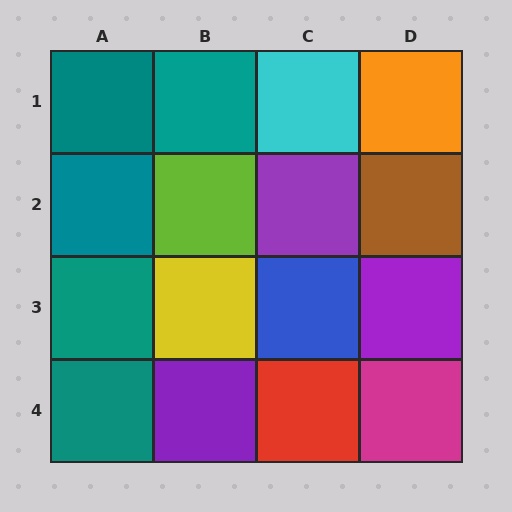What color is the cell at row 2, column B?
Lime.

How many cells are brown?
1 cell is brown.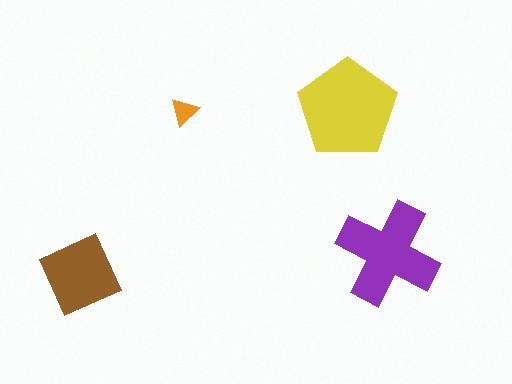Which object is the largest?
The yellow pentagon.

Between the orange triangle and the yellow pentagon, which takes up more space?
The yellow pentagon.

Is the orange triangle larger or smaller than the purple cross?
Smaller.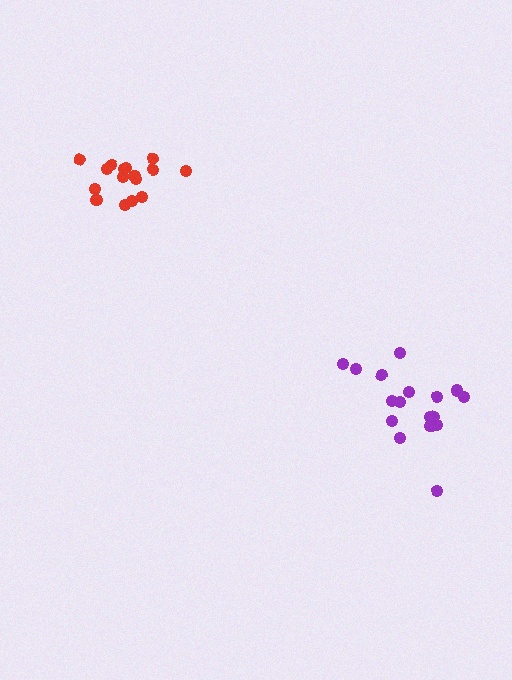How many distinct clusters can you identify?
There are 2 distinct clusters.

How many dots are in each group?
Group 1: 17 dots, Group 2: 17 dots (34 total).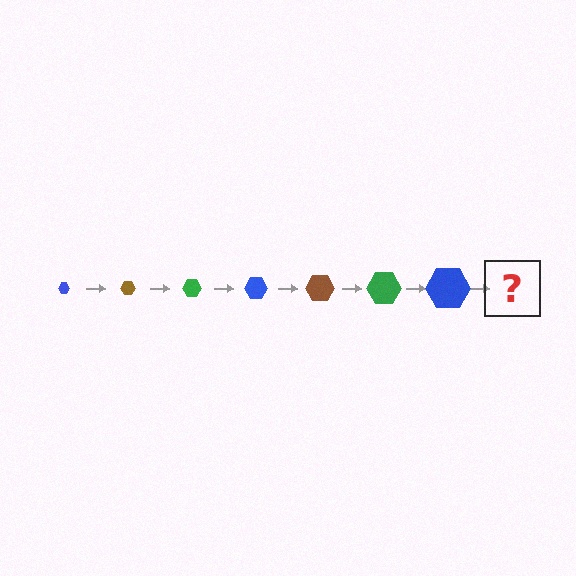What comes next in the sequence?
The next element should be a brown hexagon, larger than the previous one.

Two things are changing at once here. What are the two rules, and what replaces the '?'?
The two rules are that the hexagon grows larger each step and the color cycles through blue, brown, and green. The '?' should be a brown hexagon, larger than the previous one.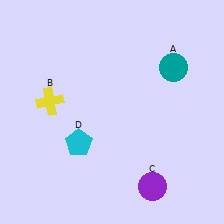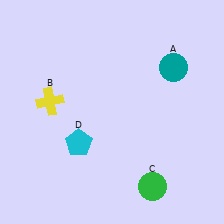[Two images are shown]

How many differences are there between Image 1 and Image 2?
There is 1 difference between the two images.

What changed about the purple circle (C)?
In Image 1, C is purple. In Image 2, it changed to green.